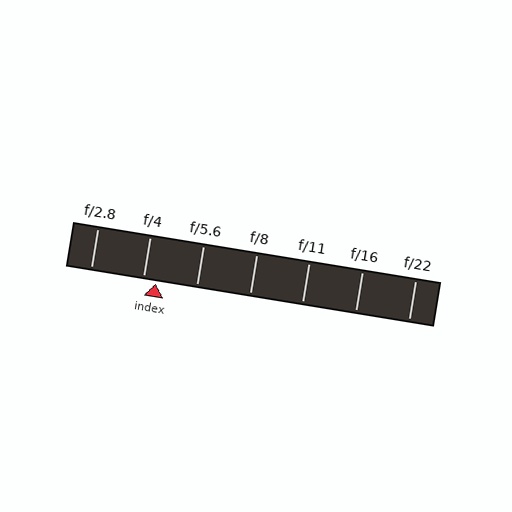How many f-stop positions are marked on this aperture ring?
There are 7 f-stop positions marked.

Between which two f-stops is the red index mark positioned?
The index mark is between f/4 and f/5.6.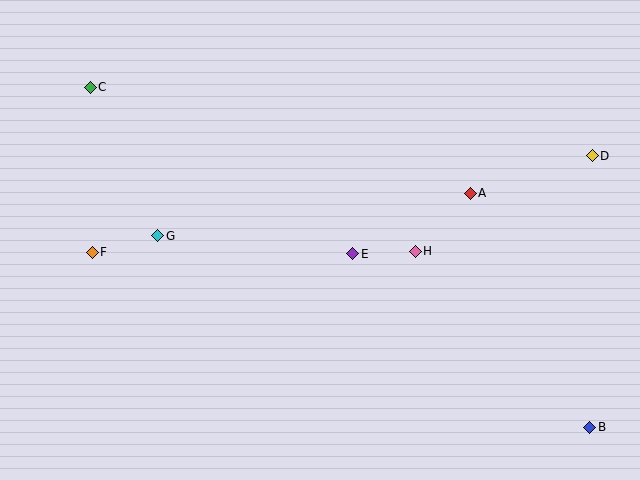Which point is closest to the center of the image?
Point E at (353, 254) is closest to the center.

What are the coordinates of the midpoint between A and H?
The midpoint between A and H is at (443, 222).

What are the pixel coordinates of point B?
Point B is at (590, 427).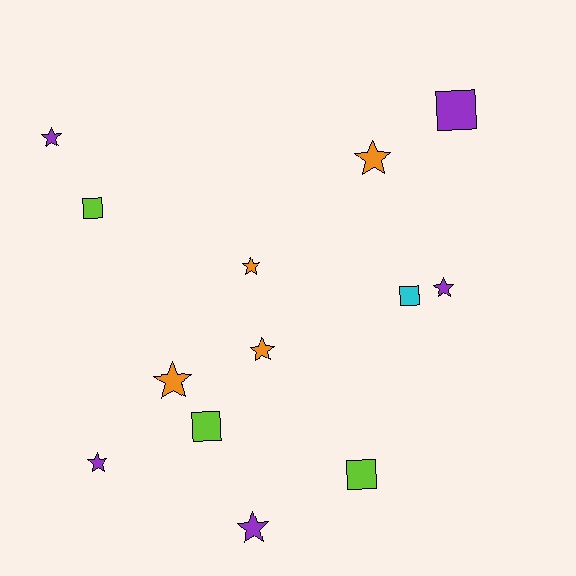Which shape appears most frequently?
Star, with 8 objects.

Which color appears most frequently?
Purple, with 5 objects.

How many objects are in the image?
There are 13 objects.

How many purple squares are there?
There is 1 purple square.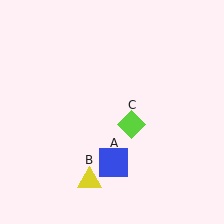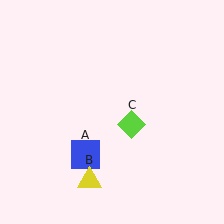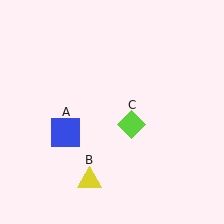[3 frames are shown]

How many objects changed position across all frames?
1 object changed position: blue square (object A).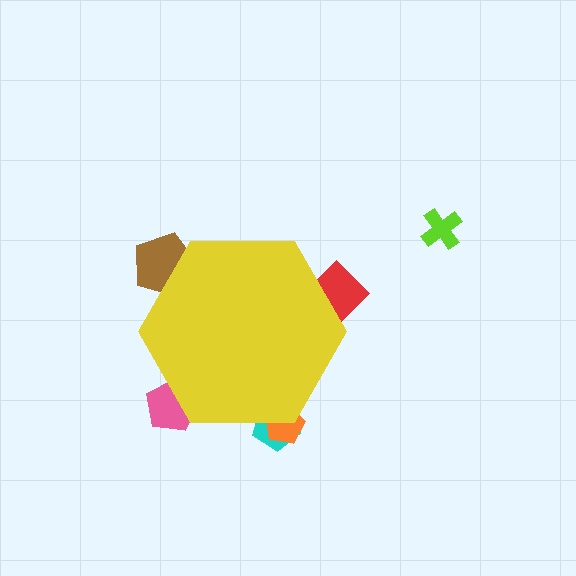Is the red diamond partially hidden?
Yes, the red diamond is partially hidden behind the yellow hexagon.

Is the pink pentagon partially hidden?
Yes, the pink pentagon is partially hidden behind the yellow hexagon.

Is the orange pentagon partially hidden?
Yes, the orange pentagon is partially hidden behind the yellow hexagon.